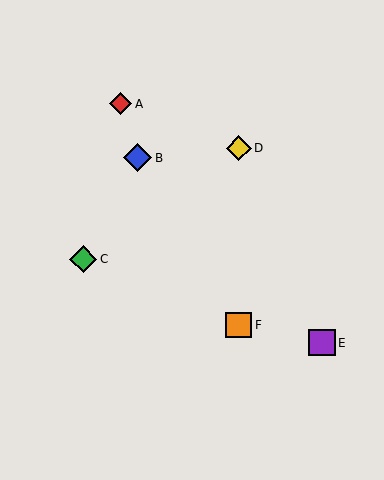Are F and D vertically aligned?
Yes, both are at x≈239.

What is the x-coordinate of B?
Object B is at x≈138.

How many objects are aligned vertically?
2 objects (D, F) are aligned vertically.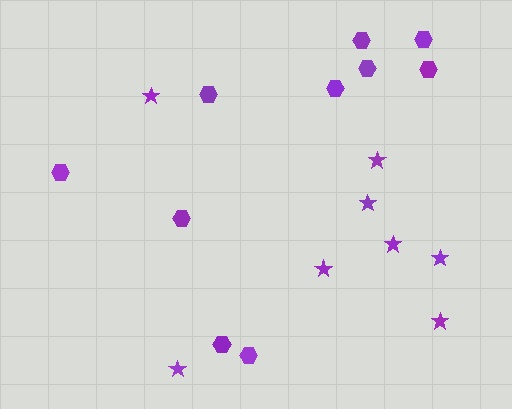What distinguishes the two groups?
There are 2 groups: one group of hexagons (10) and one group of stars (8).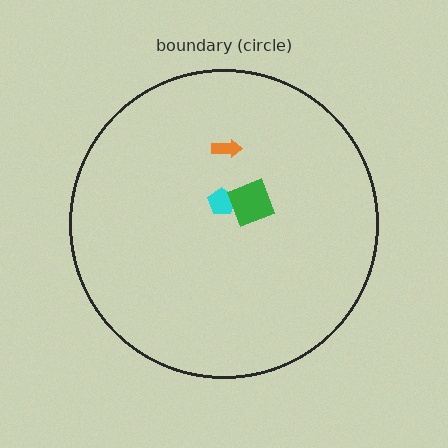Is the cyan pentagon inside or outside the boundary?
Inside.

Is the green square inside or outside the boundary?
Inside.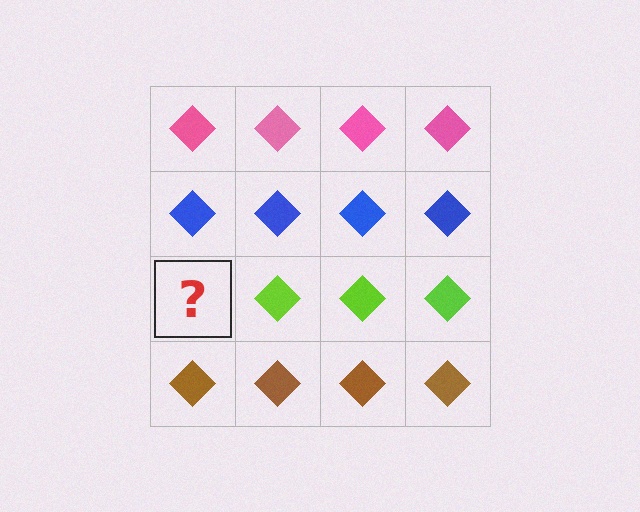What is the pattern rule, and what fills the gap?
The rule is that each row has a consistent color. The gap should be filled with a lime diamond.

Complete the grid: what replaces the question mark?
The question mark should be replaced with a lime diamond.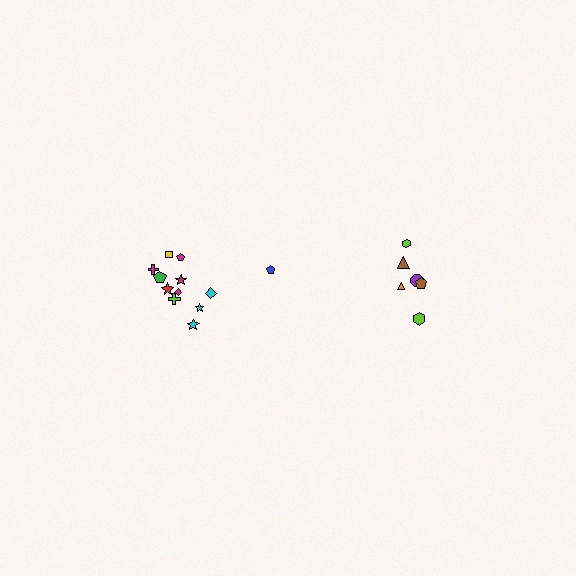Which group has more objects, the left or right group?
The left group.